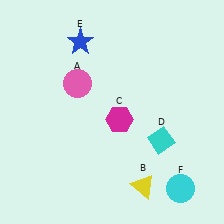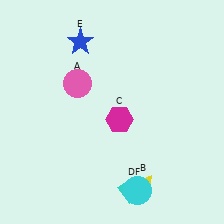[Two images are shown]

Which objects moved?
The objects that moved are: the cyan diamond (D), the cyan circle (F).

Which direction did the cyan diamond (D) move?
The cyan diamond (D) moved down.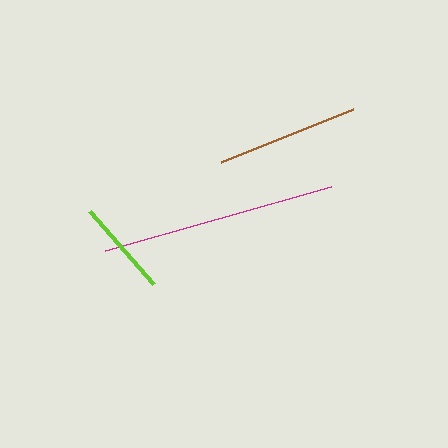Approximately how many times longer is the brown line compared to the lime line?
The brown line is approximately 1.5 times the length of the lime line.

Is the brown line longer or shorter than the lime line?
The brown line is longer than the lime line.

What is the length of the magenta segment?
The magenta segment is approximately 236 pixels long.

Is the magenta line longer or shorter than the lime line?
The magenta line is longer than the lime line.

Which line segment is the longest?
The magenta line is the longest at approximately 236 pixels.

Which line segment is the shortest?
The lime line is the shortest at approximately 96 pixels.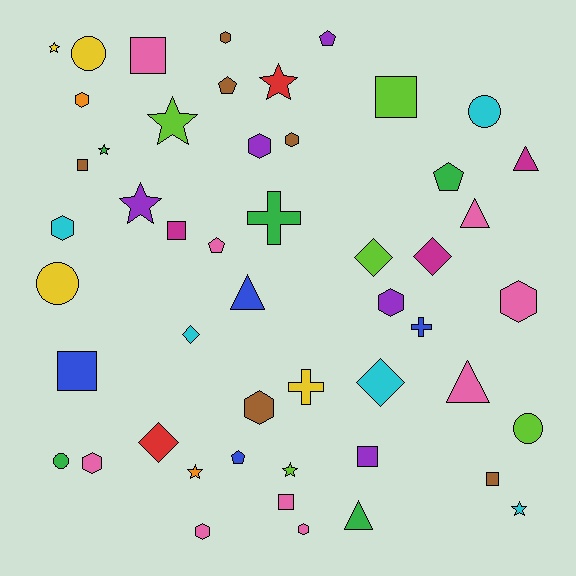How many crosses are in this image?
There are 3 crosses.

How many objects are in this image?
There are 50 objects.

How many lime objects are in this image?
There are 5 lime objects.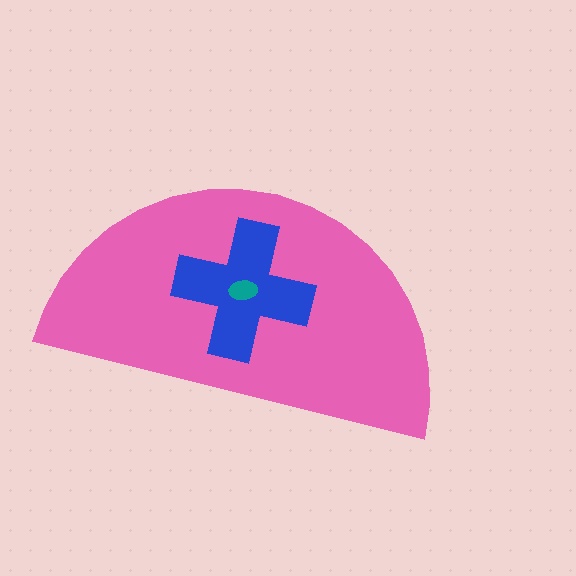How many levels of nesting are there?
3.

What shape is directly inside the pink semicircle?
The blue cross.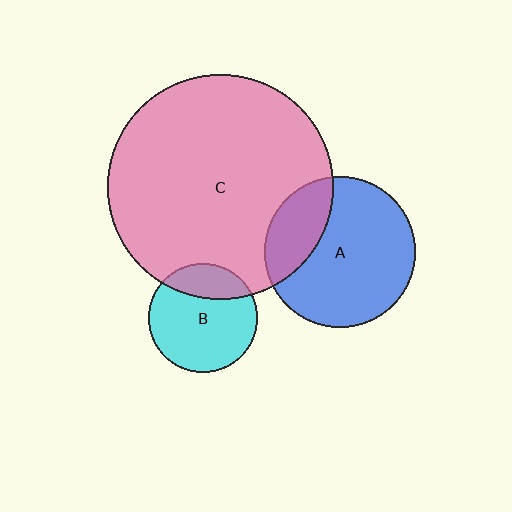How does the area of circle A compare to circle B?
Approximately 1.9 times.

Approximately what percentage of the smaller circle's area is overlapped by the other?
Approximately 25%.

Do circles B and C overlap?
Yes.